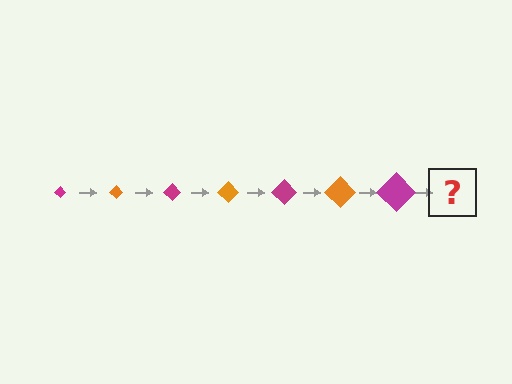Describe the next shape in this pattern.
It should be an orange diamond, larger than the previous one.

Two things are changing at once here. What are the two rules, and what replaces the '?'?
The two rules are that the diamond grows larger each step and the color cycles through magenta and orange. The '?' should be an orange diamond, larger than the previous one.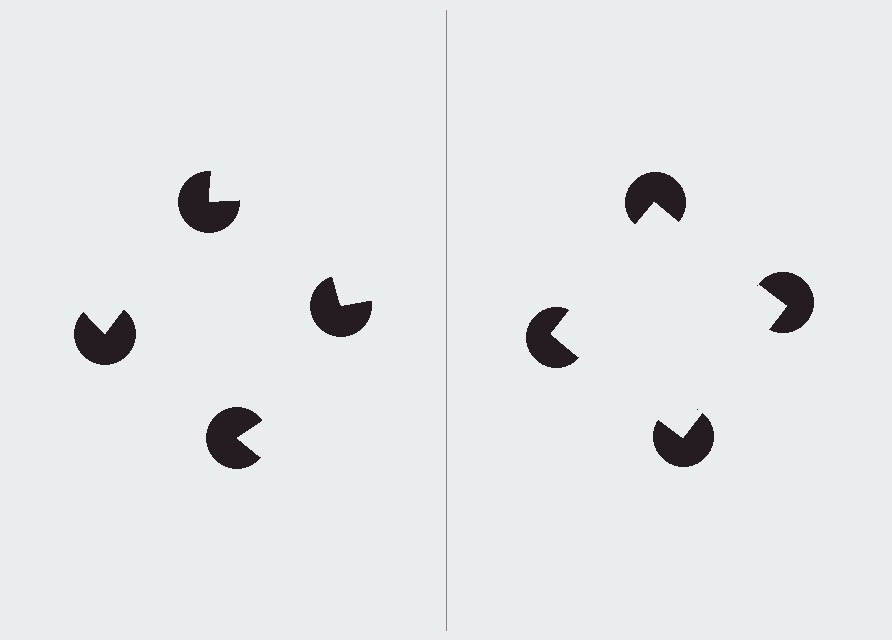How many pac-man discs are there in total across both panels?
8 — 4 on each side.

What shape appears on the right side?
An illusory square.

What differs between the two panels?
The pac-man discs are positioned identically on both sides; only the wedge orientations differ. On the right they align to a square; on the left they are misaligned.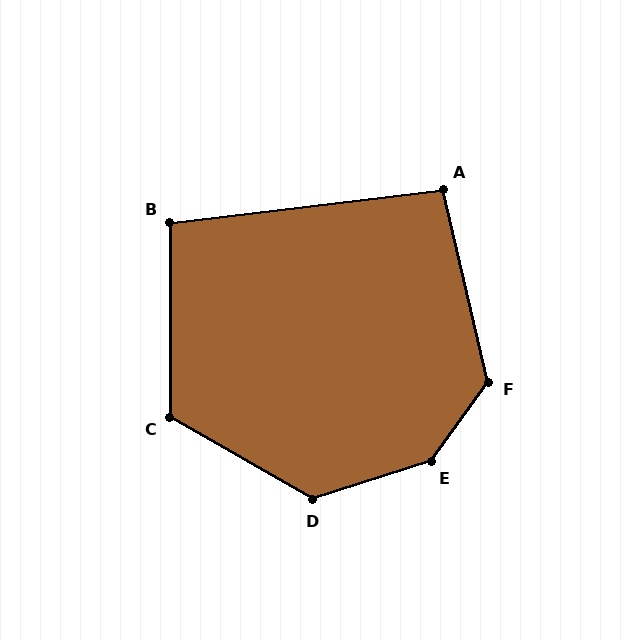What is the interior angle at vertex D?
Approximately 132 degrees (obtuse).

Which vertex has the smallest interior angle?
A, at approximately 96 degrees.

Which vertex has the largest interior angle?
E, at approximately 144 degrees.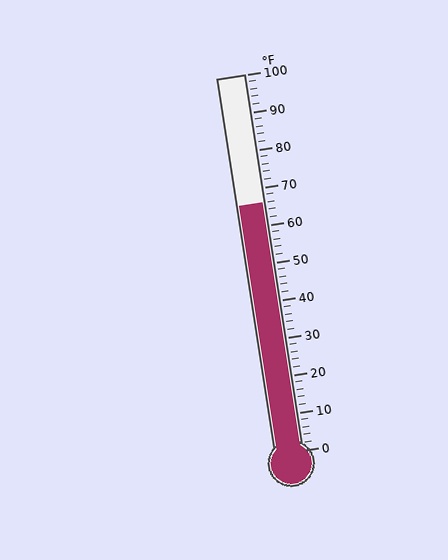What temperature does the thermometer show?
The thermometer shows approximately 66°F.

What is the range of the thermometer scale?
The thermometer scale ranges from 0°F to 100°F.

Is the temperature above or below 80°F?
The temperature is below 80°F.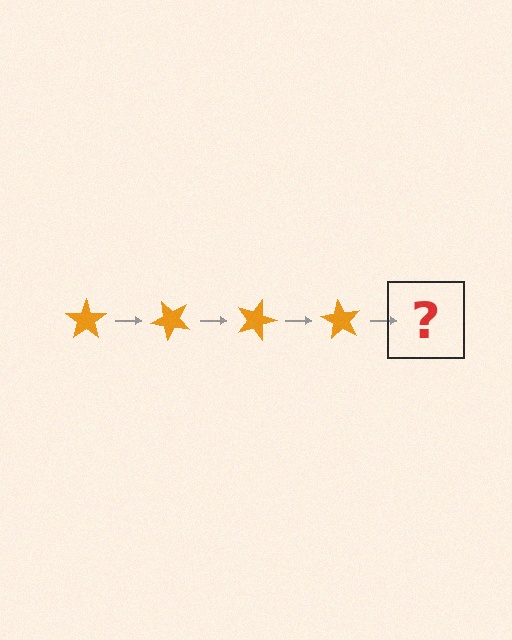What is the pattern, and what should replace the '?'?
The pattern is that the star rotates 45 degrees each step. The '?' should be an orange star rotated 180 degrees.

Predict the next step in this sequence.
The next step is an orange star rotated 180 degrees.